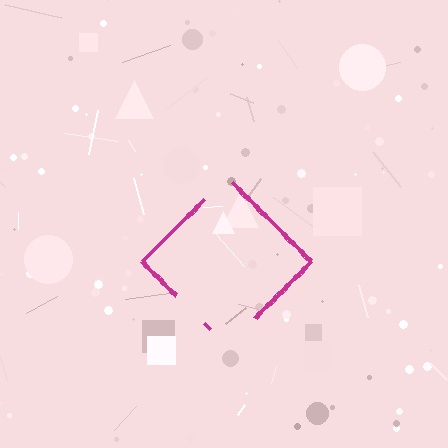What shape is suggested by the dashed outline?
The dashed outline suggests a diamond.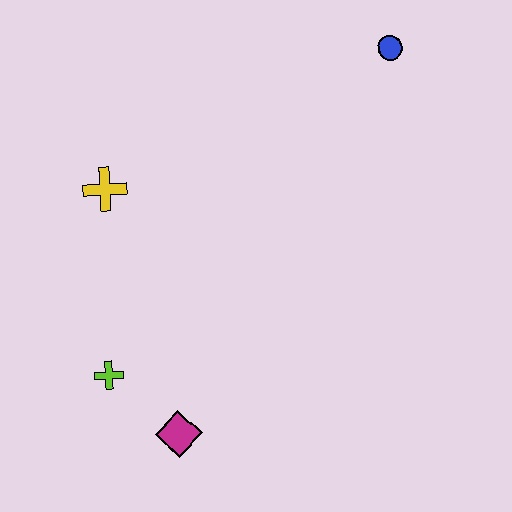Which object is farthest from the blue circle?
The magenta diamond is farthest from the blue circle.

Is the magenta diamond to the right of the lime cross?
Yes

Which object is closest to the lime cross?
The magenta diamond is closest to the lime cross.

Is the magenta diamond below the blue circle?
Yes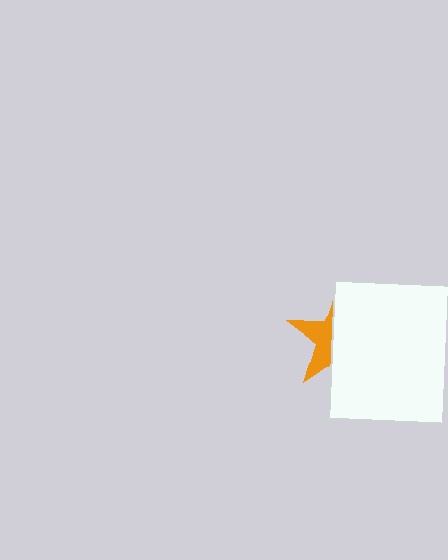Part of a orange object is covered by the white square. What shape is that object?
It is a star.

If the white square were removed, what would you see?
You would see the complete orange star.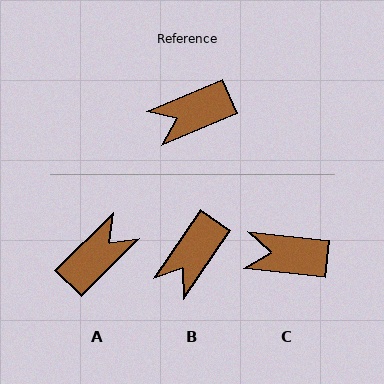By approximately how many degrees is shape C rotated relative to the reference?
Approximately 30 degrees clockwise.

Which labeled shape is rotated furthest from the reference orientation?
A, about 158 degrees away.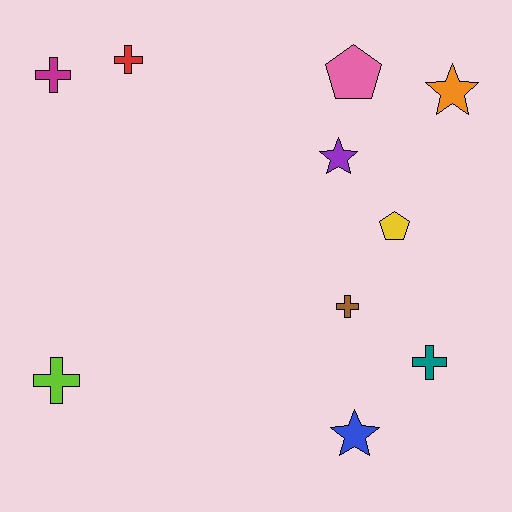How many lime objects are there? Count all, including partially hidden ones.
There is 1 lime object.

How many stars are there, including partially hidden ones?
There are 3 stars.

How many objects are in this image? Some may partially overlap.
There are 10 objects.